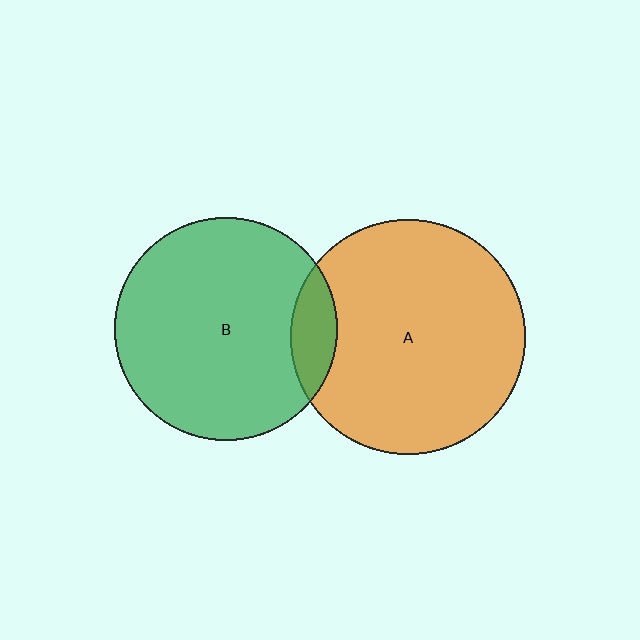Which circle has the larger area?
Circle A (orange).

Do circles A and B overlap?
Yes.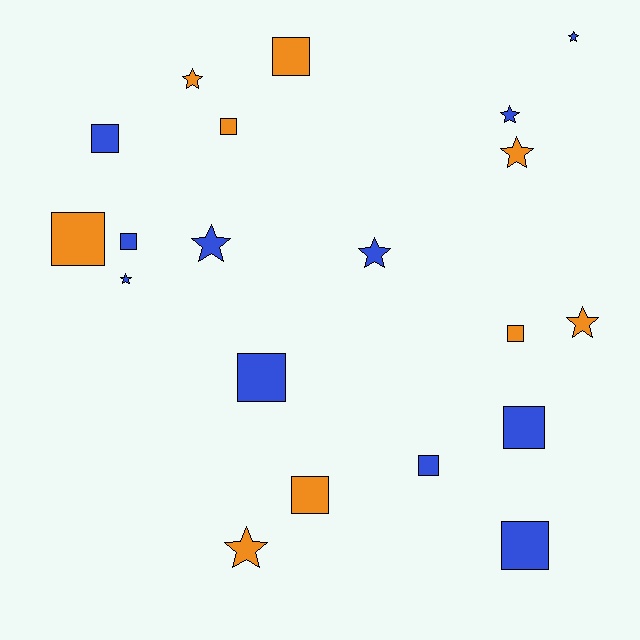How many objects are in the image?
There are 20 objects.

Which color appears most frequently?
Blue, with 11 objects.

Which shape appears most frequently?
Square, with 11 objects.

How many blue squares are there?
There are 6 blue squares.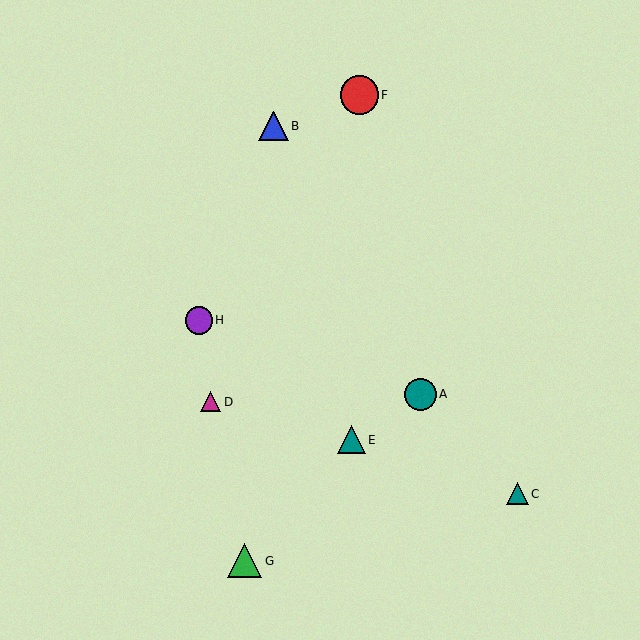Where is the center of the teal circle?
The center of the teal circle is at (420, 394).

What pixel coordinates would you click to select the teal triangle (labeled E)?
Click at (351, 440) to select the teal triangle E.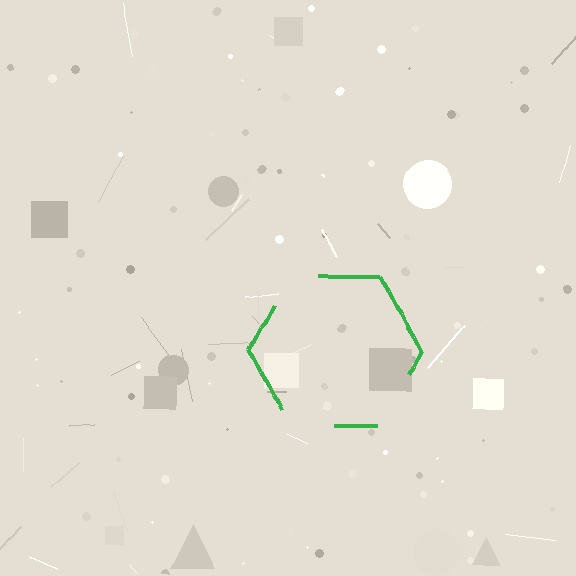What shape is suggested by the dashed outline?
The dashed outline suggests a hexagon.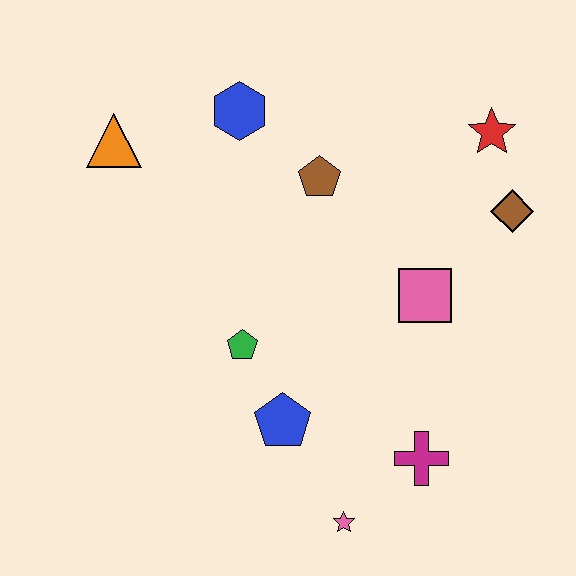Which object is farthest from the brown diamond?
The orange triangle is farthest from the brown diamond.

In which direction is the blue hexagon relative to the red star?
The blue hexagon is to the left of the red star.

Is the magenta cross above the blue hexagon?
No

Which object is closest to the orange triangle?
The blue hexagon is closest to the orange triangle.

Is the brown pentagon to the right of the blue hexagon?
Yes